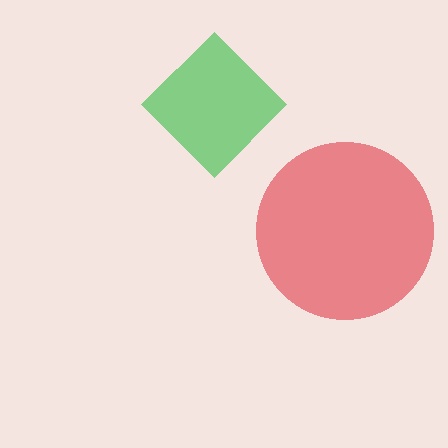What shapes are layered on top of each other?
The layered shapes are: a red circle, a green diamond.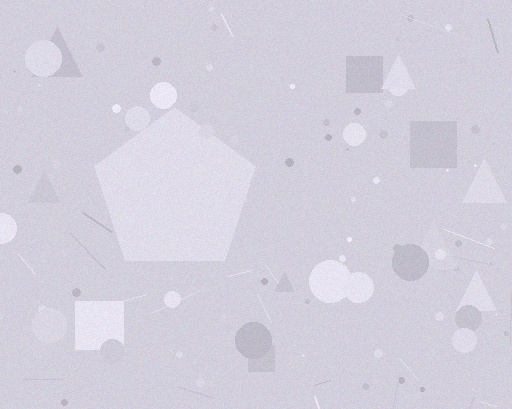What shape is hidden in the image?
A pentagon is hidden in the image.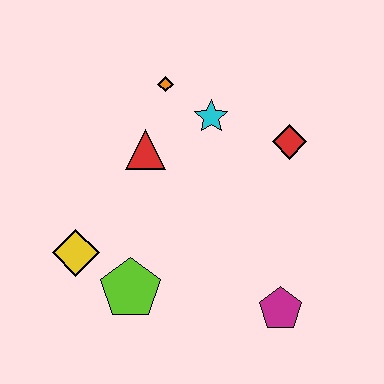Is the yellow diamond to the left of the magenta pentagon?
Yes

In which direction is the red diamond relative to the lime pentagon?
The red diamond is to the right of the lime pentagon.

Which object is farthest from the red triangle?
The magenta pentagon is farthest from the red triangle.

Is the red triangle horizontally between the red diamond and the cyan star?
No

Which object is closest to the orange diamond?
The cyan star is closest to the orange diamond.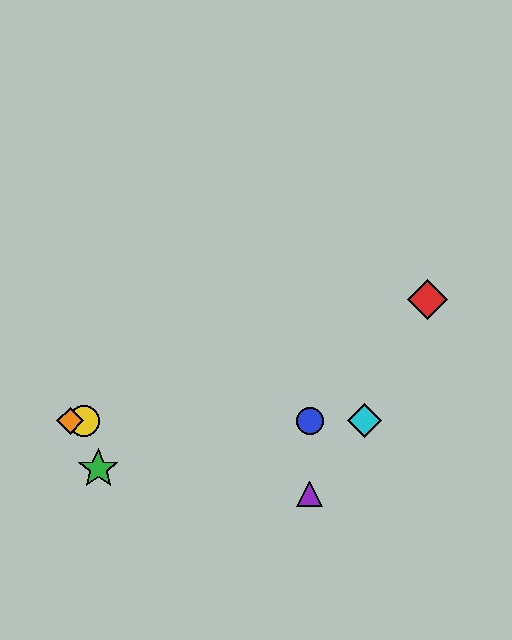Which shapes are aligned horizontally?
The blue circle, the yellow circle, the orange diamond, the cyan diamond are aligned horizontally.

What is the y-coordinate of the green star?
The green star is at y≈469.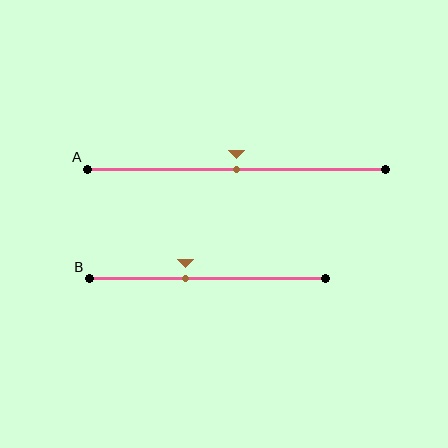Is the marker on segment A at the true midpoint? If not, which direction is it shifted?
Yes, the marker on segment A is at the true midpoint.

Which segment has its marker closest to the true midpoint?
Segment A has its marker closest to the true midpoint.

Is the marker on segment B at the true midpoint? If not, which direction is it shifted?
No, the marker on segment B is shifted to the left by about 9% of the segment length.